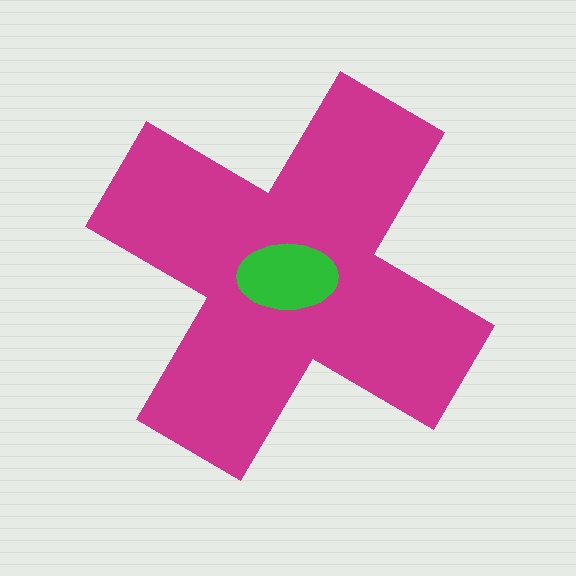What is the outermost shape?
The magenta cross.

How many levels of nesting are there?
2.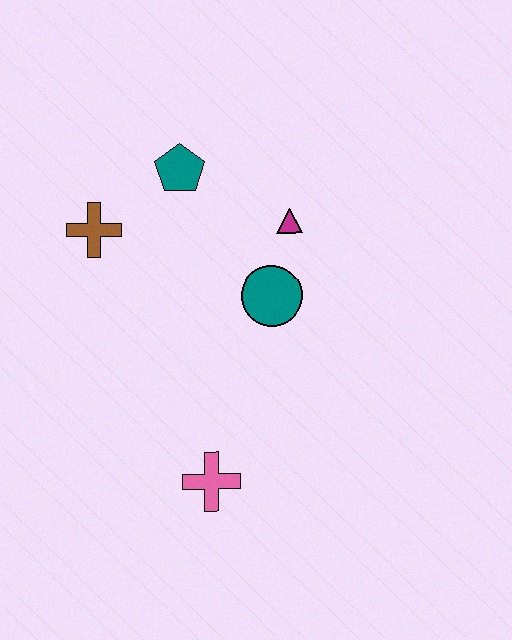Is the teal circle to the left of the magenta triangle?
Yes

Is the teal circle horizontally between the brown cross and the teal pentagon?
No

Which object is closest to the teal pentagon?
The brown cross is closest to the teal pentagon.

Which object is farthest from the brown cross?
The pink cross is farthest from the brown cross.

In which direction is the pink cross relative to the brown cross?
The pink cross is below the brown cross.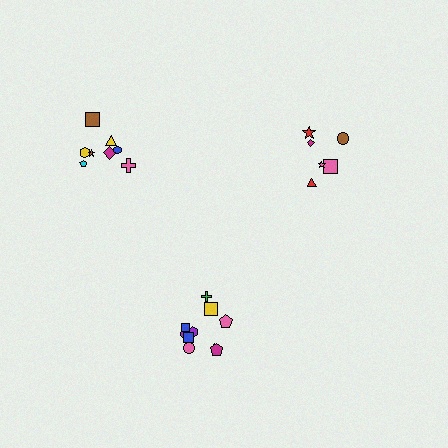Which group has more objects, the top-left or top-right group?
The top-left group.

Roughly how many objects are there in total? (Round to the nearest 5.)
Roughly 25 objects in total.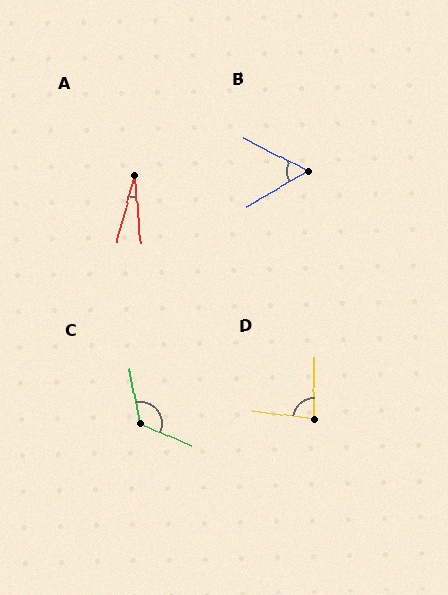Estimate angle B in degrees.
Approximately 58 degrees.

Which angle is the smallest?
A, at approximately 20 degrees.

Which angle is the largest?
C, at approximately 125 degrees.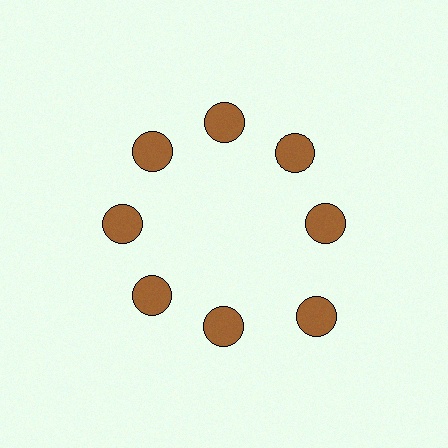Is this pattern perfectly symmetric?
No. The 8 brown circles are arranged in a ring, but one element near the 4 o'clock position is pushed outward from the center, breaking the 8-fold rotational symmetry.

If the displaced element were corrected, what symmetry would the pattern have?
It would have 8-fold rotational symmetry — the pattern would map onto itself every 45 degrees.